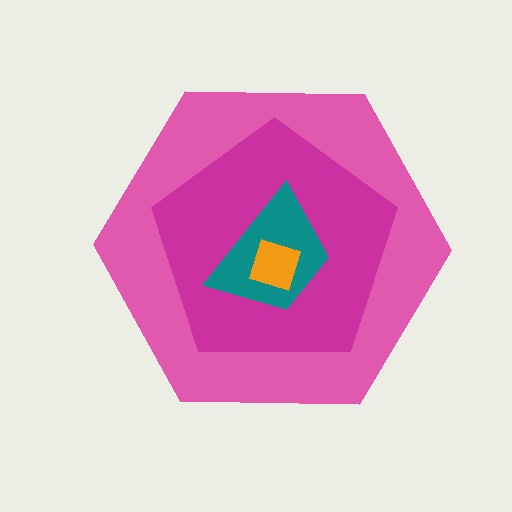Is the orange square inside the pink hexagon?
Yes.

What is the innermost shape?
The orange square.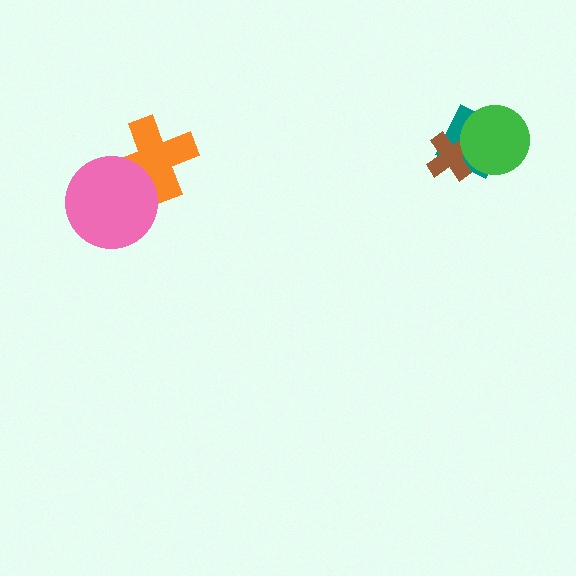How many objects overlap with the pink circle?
1 object overlaps with the pink circle.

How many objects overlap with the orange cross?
1 object overlaps with the orange cross.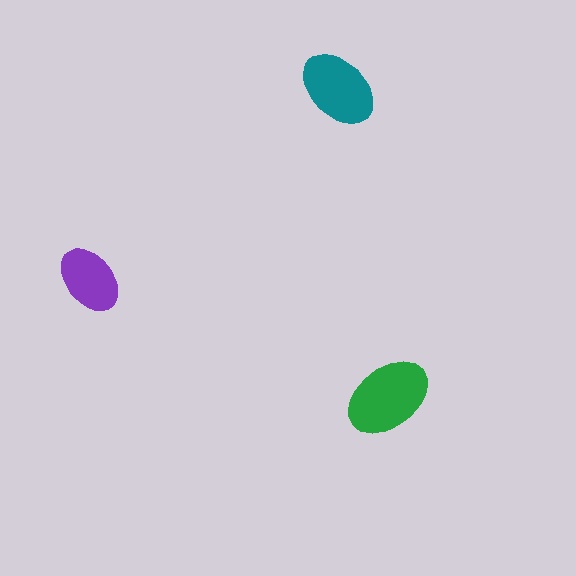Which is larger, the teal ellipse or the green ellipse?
The green one.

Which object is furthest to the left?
The purple ellipse is leftmost.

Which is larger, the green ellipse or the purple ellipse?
The green one.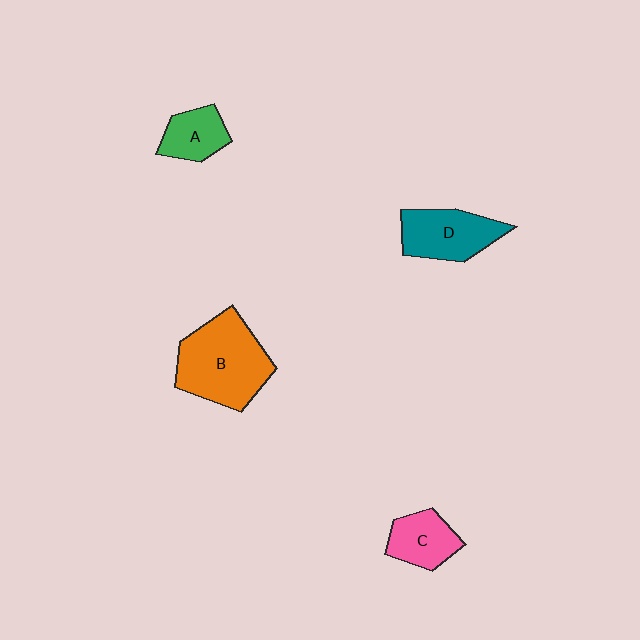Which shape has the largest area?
Shape B (orange).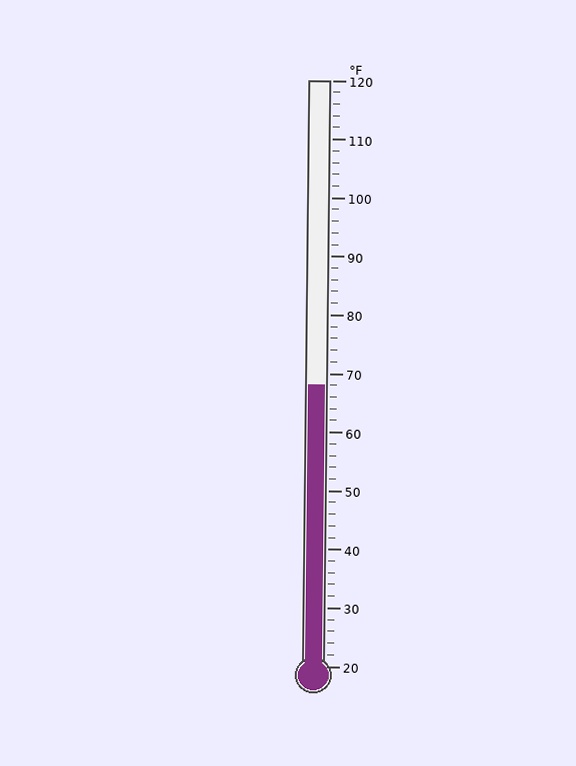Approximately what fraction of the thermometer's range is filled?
The thermometer is filled to approximately 50% of its range.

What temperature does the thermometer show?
The thermometer shows approximately 68°F.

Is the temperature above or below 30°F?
The temperature is above 30°F.